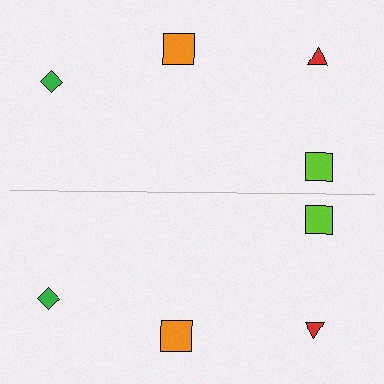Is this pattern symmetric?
Yes, this pattern has bilateral (reflection) symmetry.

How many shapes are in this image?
There are 8 shapes in this image.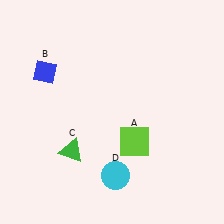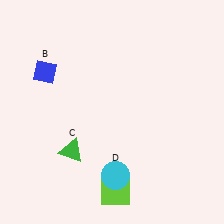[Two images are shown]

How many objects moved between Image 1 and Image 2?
1 object moved between the two images.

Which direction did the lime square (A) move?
The lime square (A) moved down.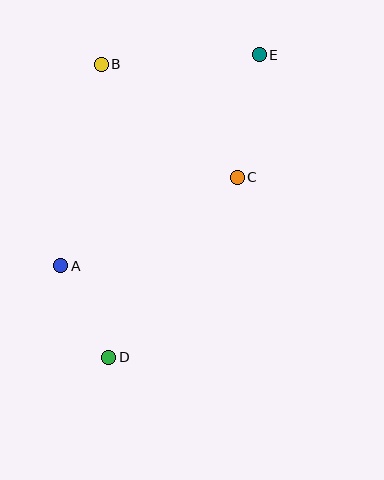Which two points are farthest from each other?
Points D and E are farthest from each other.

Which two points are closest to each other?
Points A and D are closest to each other.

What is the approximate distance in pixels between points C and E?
The distance between C and E is approximately 124 pixels.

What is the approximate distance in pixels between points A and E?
The distance between A and E is approximately 290 pixels.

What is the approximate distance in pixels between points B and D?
The distance between B and D is approximately 293 pixels.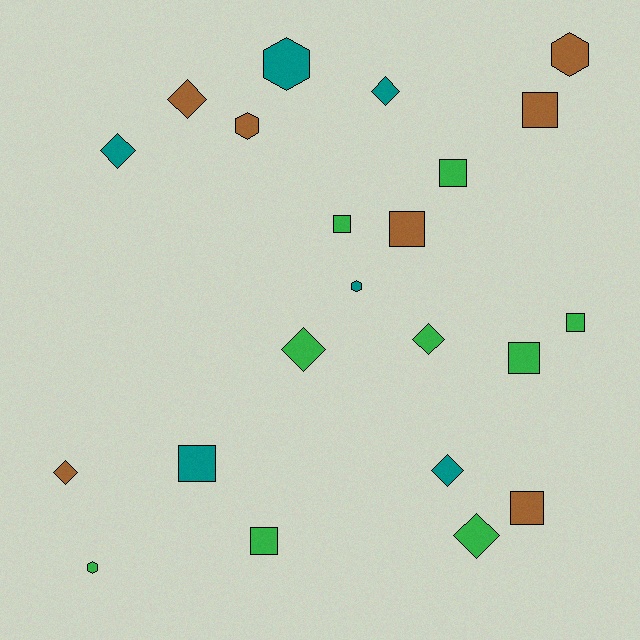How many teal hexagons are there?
There are 2 teal hexagons.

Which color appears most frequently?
Green, with 9 objects.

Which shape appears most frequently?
Square, with 9 objects.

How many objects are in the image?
There are 22 objects.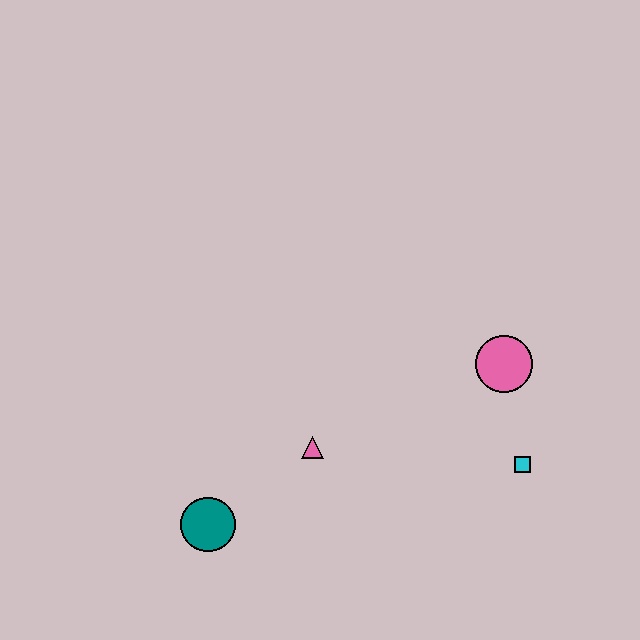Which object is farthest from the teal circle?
The pink circle is farthest from the teal circle.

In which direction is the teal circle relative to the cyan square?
The teal circle is to the left of the cyan square.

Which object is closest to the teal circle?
The pink triangle is closest to the teal circle.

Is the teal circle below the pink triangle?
Yes